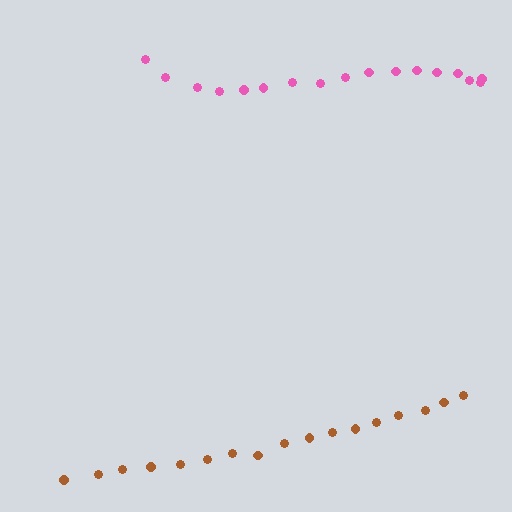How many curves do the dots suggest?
There are 2 distinct paths.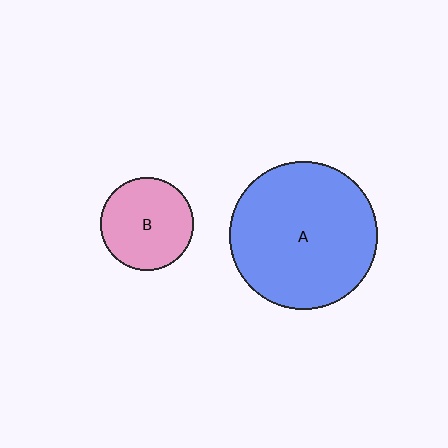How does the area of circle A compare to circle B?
Approximately 2.5 times.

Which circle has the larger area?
Circle A (blue).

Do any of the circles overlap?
No, none of the circles overlap.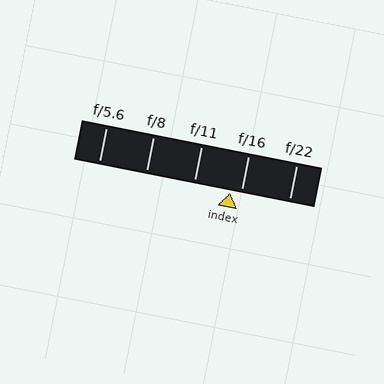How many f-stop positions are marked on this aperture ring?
There are 5 f-stop positions marked.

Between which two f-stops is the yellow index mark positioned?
The index mark is between f/11 and f/16.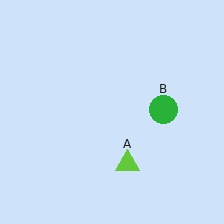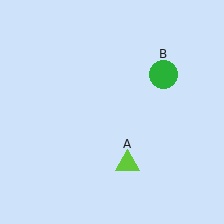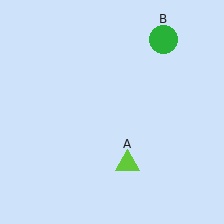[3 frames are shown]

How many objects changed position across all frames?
1 object changed position: green circle (object B).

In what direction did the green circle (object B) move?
The green circle (object B) moved up.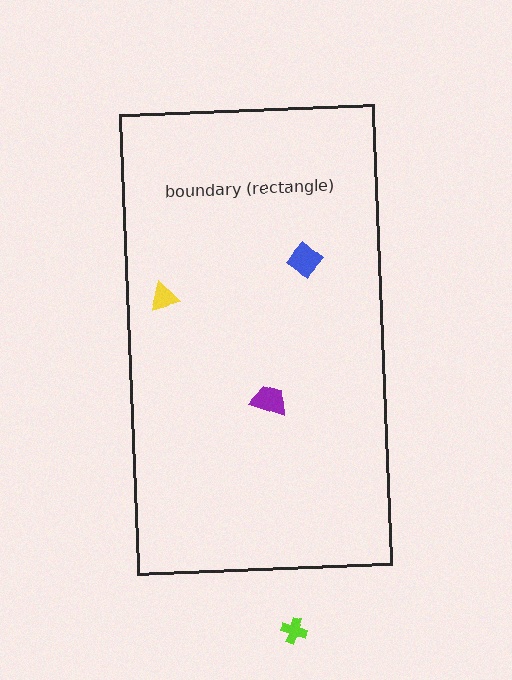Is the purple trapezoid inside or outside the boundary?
Inside.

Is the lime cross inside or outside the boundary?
Outside.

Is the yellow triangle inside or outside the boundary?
Inside.